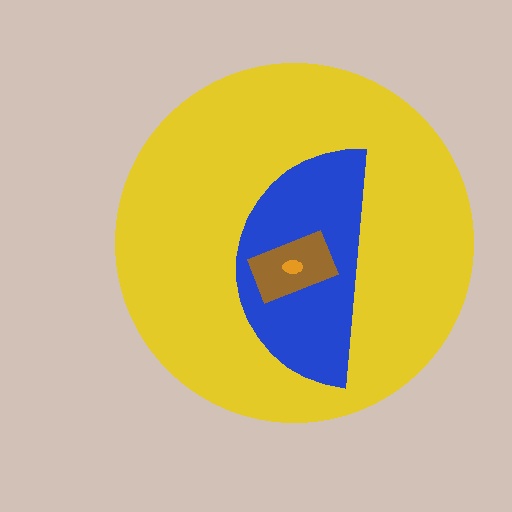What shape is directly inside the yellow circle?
The blue semicircle.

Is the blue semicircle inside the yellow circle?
Yes.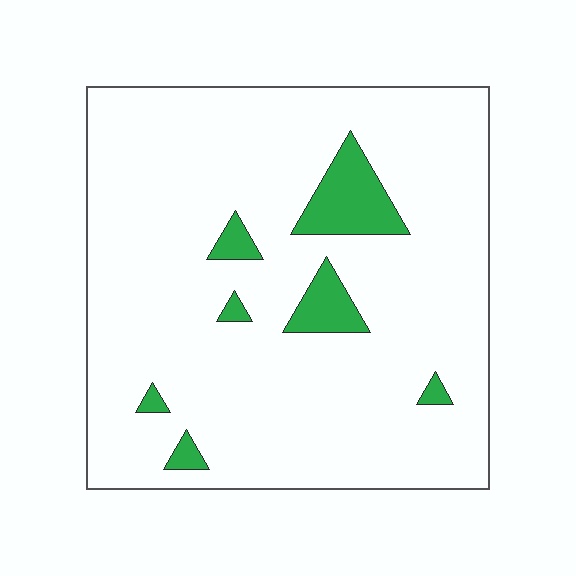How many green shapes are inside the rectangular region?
7.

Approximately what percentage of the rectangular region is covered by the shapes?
Approximately 10%.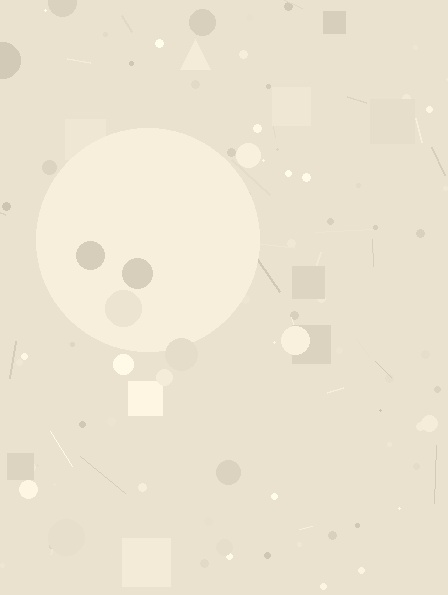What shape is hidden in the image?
A circle is hidden in the image.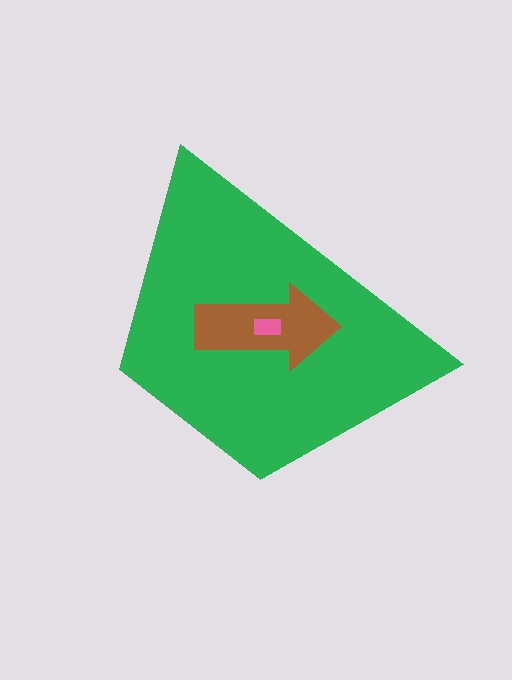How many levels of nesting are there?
3.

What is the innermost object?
The pink rectangle.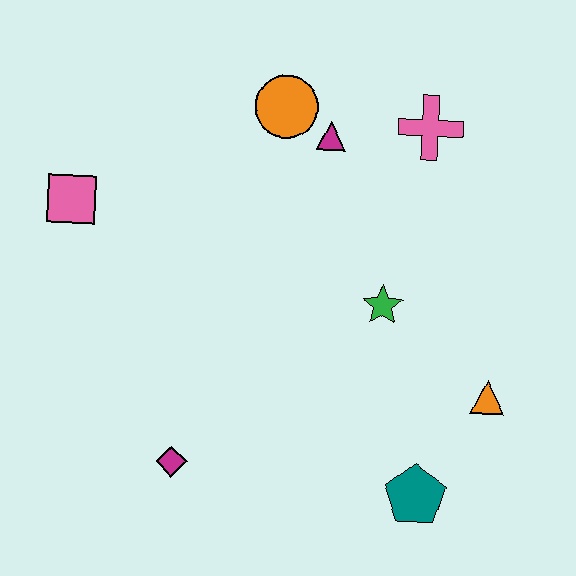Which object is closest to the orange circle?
The magenta triangle is closest to the orange circle.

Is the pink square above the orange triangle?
Yes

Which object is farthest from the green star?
The pink square is farthest from the green star.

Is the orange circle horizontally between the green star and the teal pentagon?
No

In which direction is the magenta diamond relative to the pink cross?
The magenta diamond is below the pink cross.